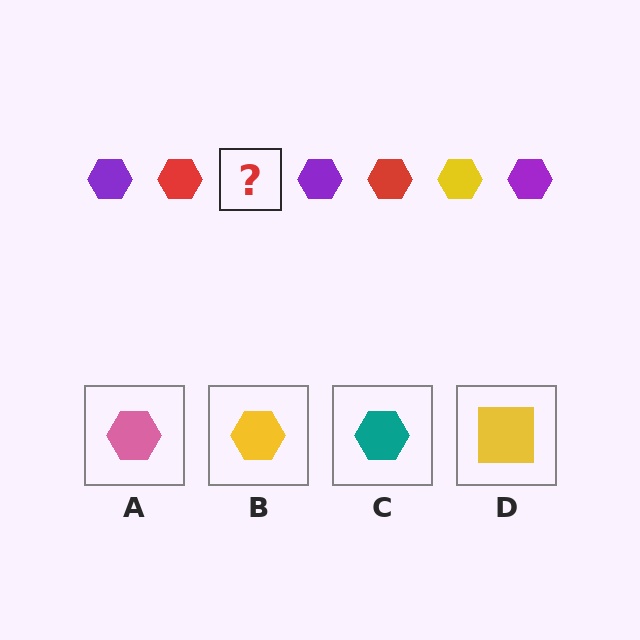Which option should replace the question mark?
Option B.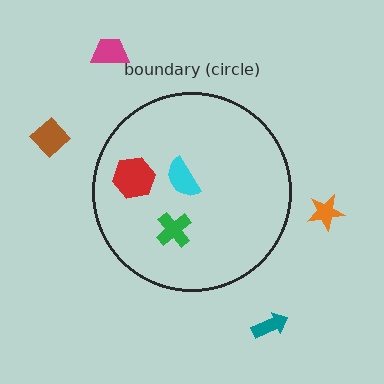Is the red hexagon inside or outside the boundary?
Inside.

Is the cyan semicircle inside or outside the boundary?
Inside.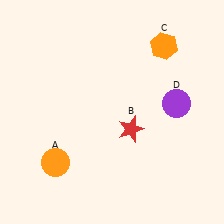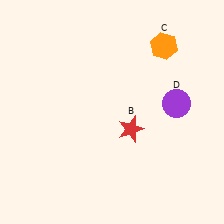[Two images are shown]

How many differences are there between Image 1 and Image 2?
There is 1 difference between the two images.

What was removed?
The orange circle (A) was removed in Image 2.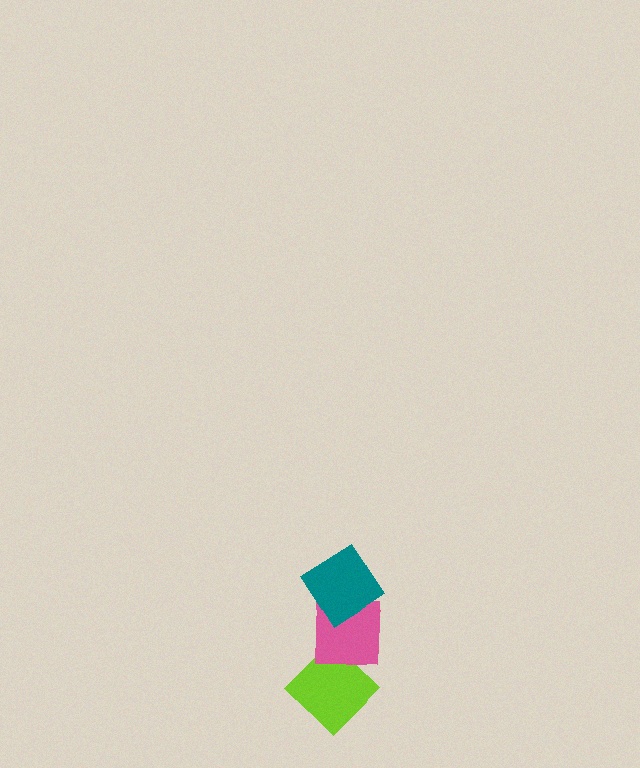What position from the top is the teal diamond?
The teal diamond is 1st from the top.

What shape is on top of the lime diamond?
The pink square is on top of the lime diamond.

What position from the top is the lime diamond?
The lime diamond is 3rd from the top.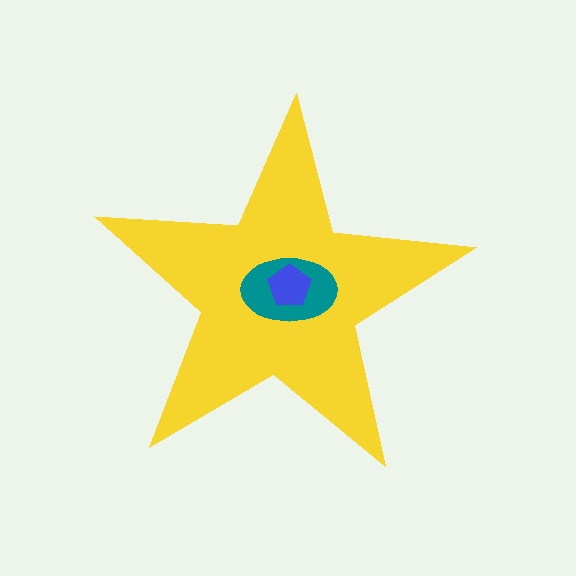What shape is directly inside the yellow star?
The teal ellipse.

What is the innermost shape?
The blue pentagon.